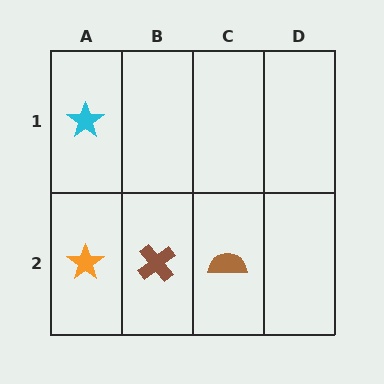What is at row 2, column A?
An orange star.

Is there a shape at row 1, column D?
No, that cell is empty.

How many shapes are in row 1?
1 shape.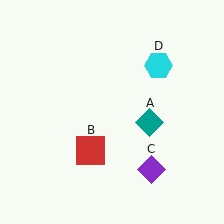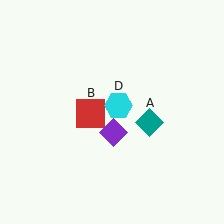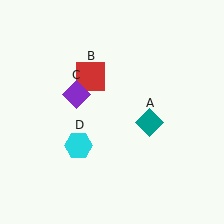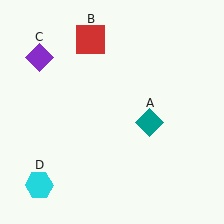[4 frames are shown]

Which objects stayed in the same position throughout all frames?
Teal diamond (object A) remained stationary.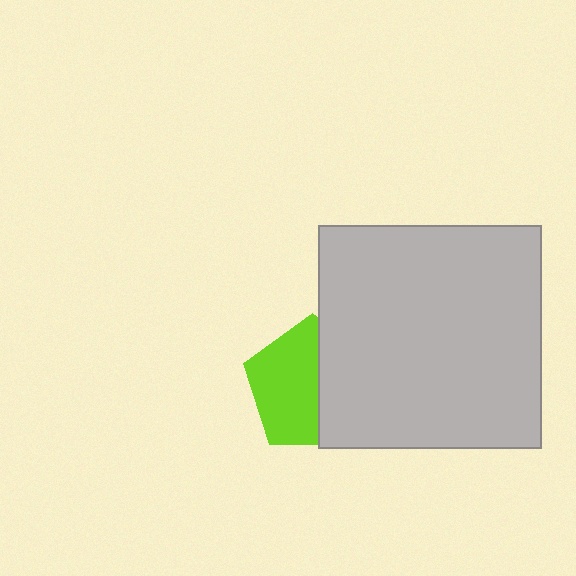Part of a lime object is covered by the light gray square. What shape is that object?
It is a pentagon.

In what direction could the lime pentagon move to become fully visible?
The lime pentagon could move left. That would shift it out from behind the light gray square entirely.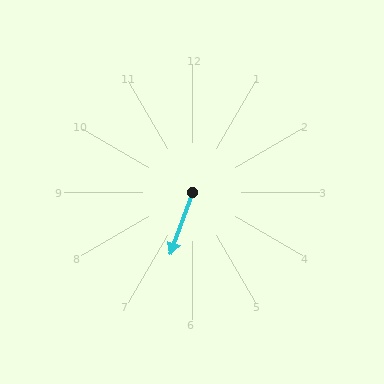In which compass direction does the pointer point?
South.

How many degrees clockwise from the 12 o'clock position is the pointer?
Approximately 199 degrees.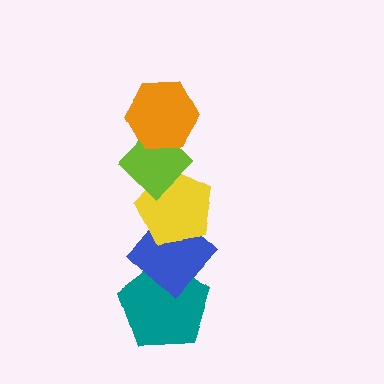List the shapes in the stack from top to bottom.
From top to bottom: the orange hexagon, the lime diamond, the yellow pentagon, the blue diamond, the teal pentagon.